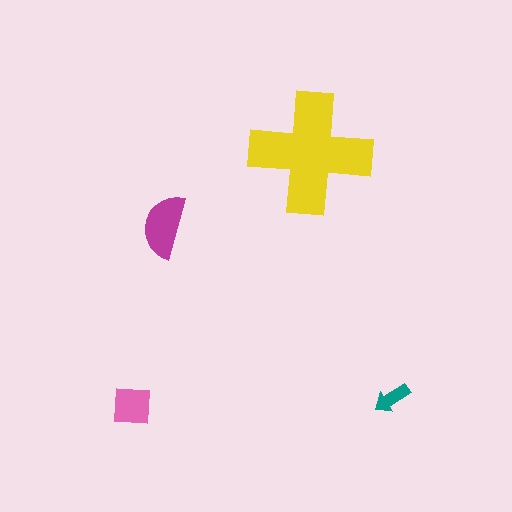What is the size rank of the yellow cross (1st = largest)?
1st.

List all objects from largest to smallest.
The yellow cross, the magenta semicircle, the pink square, the teal arrow.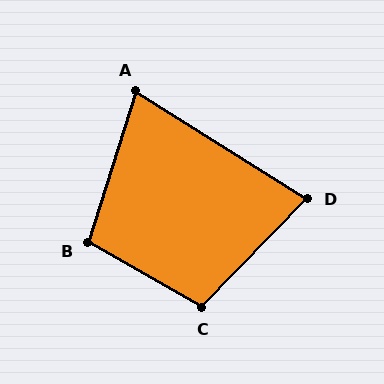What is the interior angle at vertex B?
Approximately 102 degrees (obtuse).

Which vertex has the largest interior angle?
C, at approximately 104 degrees.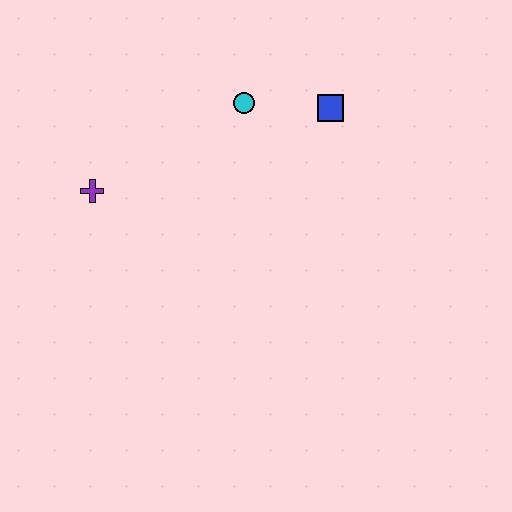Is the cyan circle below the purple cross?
No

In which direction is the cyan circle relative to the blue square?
The cyan circle is to the left of the blue square.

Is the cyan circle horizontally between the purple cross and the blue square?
Yes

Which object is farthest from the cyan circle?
The purple cross is farthest from the cyan circle.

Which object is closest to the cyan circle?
The blue square is closest to the cyan circle.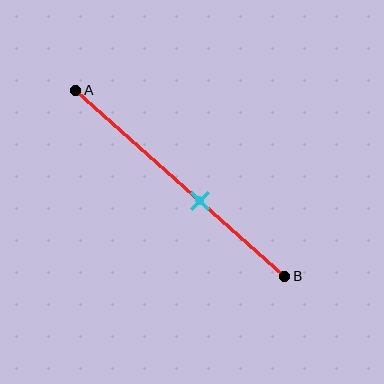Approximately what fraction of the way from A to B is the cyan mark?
The cyan mark is approximately 60% of the way from A to B.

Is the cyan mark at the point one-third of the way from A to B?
No, the mark is at about 60% from A, not at the 33% one-third point.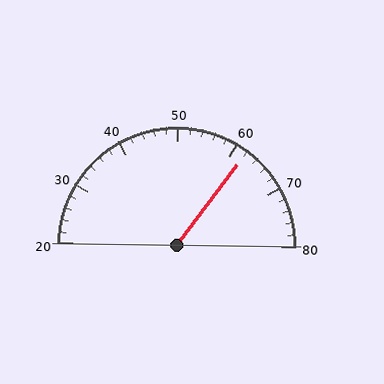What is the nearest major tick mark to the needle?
The nearest major tick mark is 60.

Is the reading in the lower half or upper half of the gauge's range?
The reading is in the upper half of the range (20 to 80).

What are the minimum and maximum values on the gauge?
The gauge ranges from 20 to 80.